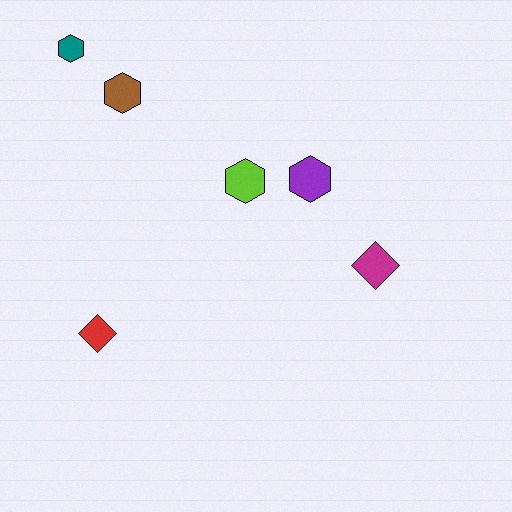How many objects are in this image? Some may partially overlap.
There are 6 objects.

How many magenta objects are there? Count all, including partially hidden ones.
There is 1 magenta object.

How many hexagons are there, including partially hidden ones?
There are 4 hexagons.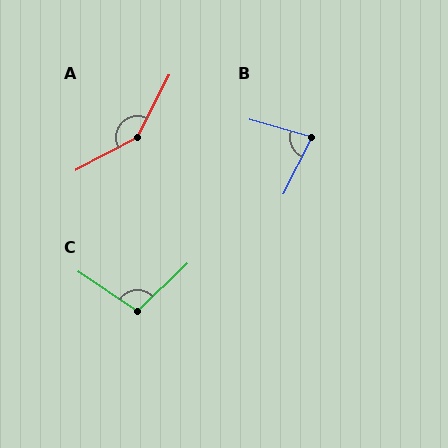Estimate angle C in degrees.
Approximately 102 degrees.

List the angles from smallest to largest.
B (79°), C (102°), A (145°).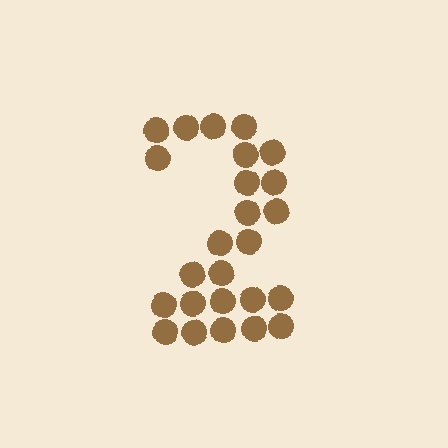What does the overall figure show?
The overall figure shows the digit 2.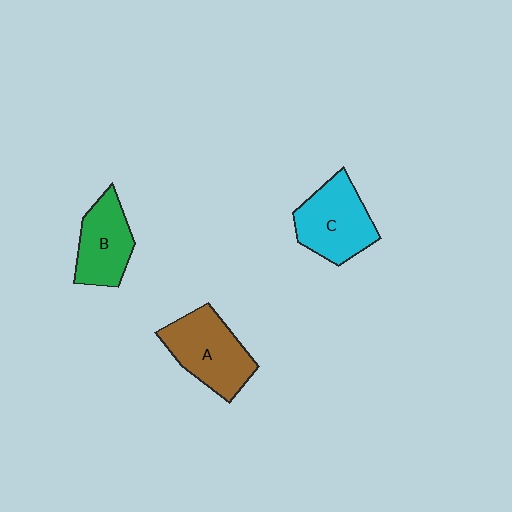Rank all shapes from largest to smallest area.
From largest to smallest: A (brown), C (cyan), B (green).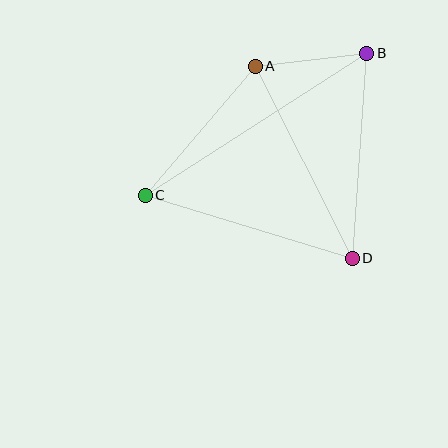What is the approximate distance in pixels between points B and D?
The distance between B and D is approximately 206 pixels.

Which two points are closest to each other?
Points A and B are closest to each other.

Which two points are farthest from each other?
Points B and C are farthest from each other.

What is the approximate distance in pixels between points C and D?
The distance between C and D is approximately 217 pixels.